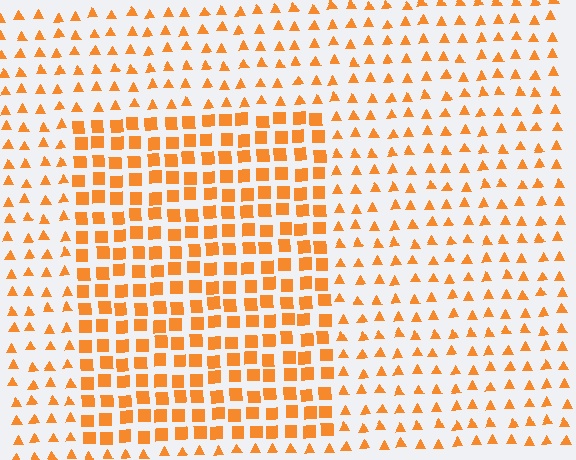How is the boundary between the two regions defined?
The boundary is defined by a change in element shape: squares inside vs. triangles outside. All elements share the same color and spacing.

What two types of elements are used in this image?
The image uses squares inside the rectangle region and triangles outside it.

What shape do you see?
I see a rectangle.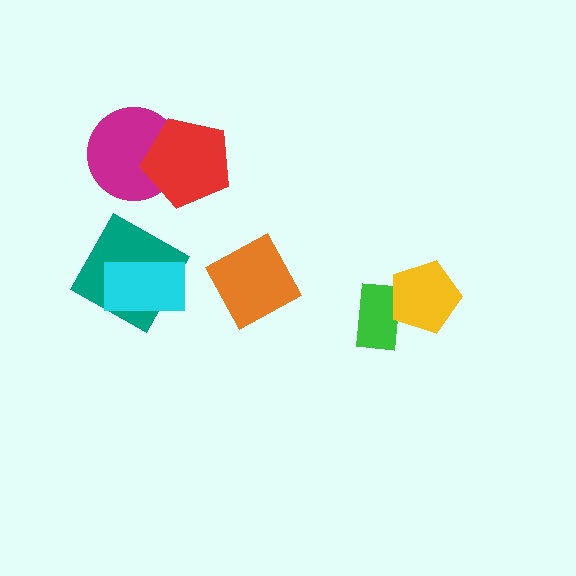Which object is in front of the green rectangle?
The yellow pentagon is in front of the green rectangle.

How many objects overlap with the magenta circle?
1 object overlaps with the magenta circle.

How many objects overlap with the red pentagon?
1 object overlaps with the red pentagon.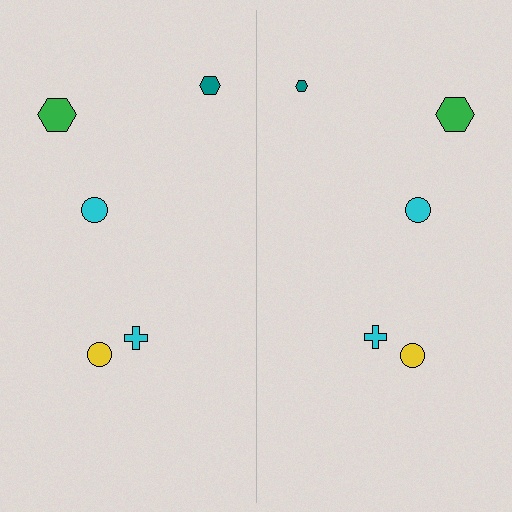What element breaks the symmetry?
The teal hexagon on the right side has a different size than its mirror counterpart.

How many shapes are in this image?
There are 10 shapes in this image.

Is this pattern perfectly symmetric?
No, the pattern is not perfectly symmetric. The teal hexagon on the right side has a different size than its mirror counterpart.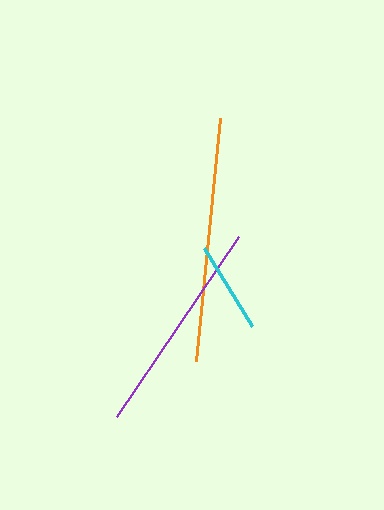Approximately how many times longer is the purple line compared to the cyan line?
The purple line is approximately 2.4 times the length of the cyan line.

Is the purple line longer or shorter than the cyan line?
The purple line is longer than the cyan line.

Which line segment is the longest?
The orange line is the longest at approximately 244 pixels.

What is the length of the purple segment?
The purple segment is approximately 217 pixels long.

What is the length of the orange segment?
The orange segment is approximately 244 pixels long.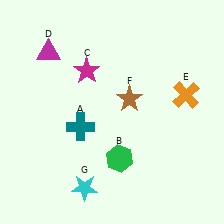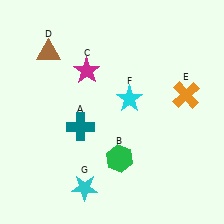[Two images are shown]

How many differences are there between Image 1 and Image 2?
There are 2 differences between the two images.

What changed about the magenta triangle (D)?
In Image 1, D is magenta. In Image 2, it changed to brown.